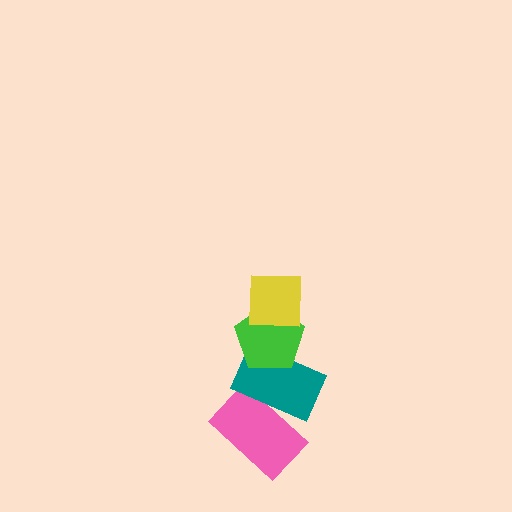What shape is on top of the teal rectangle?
The green pentagon is on top of the teal rectangle.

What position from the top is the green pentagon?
The green pentagon is 2nd from the top.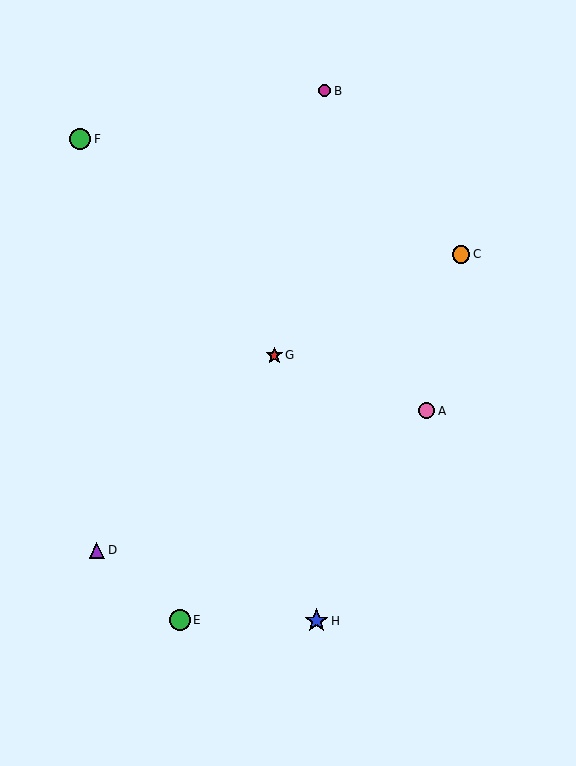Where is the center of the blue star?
The center of the blue star is at (317, 621).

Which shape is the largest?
The blue star (labeled H) is the largest.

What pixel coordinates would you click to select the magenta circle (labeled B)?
Click at (324, 91) to select the magenta circle B.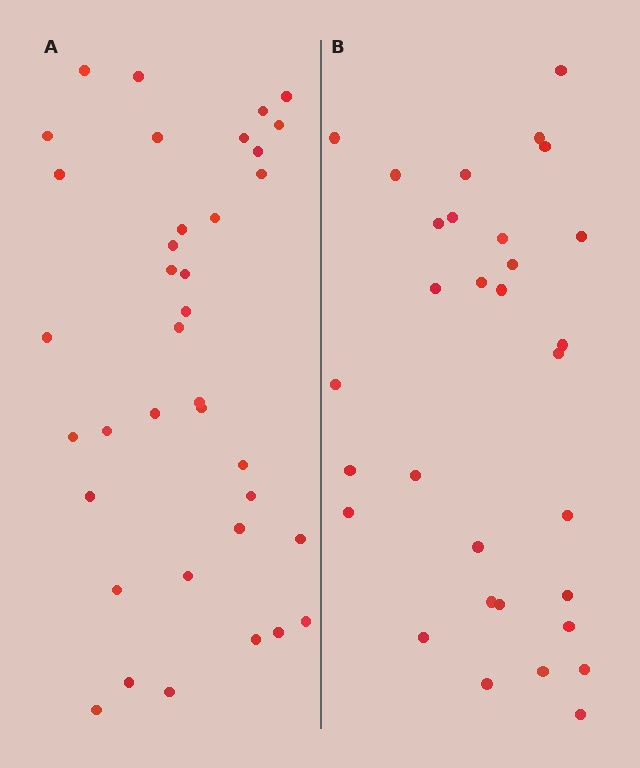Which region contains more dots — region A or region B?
Region A (the left region) has more dots.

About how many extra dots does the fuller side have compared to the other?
Region A has about 6 more dots than region B.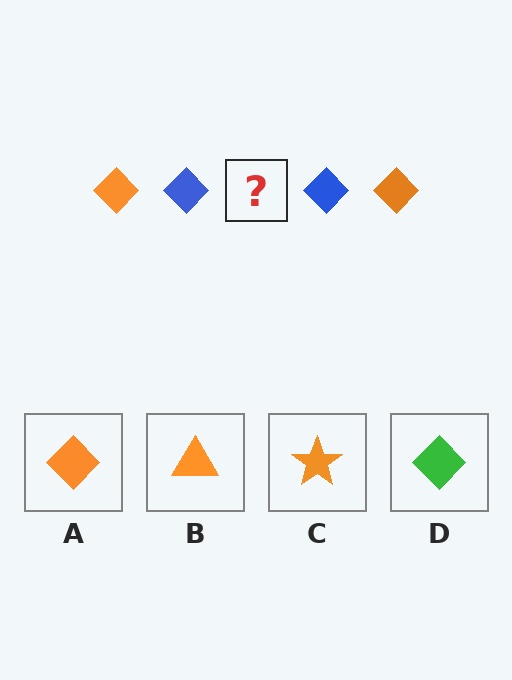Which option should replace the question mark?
Option A.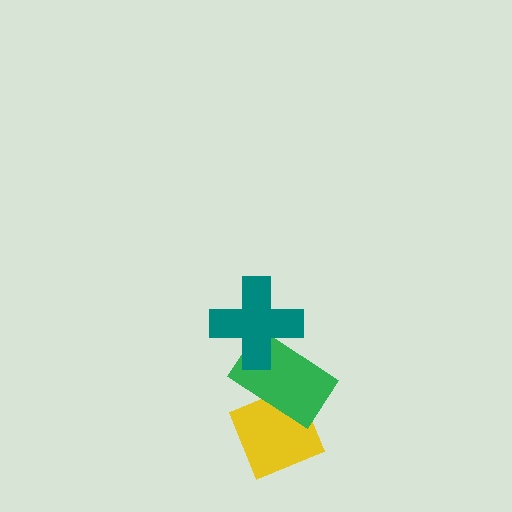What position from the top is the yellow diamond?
The yellow diamond is 3rd from the top.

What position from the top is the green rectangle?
The green rectangle is 2nd from the top.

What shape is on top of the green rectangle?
The teal cross is on top of the green rectangle.